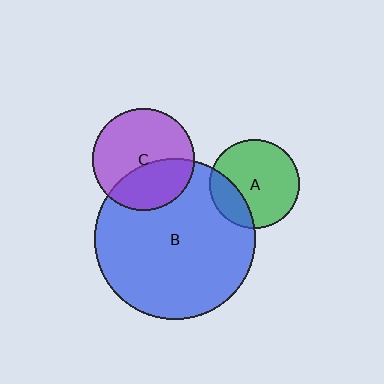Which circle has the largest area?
Circle B (blue).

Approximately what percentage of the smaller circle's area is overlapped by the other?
Approximately 35%.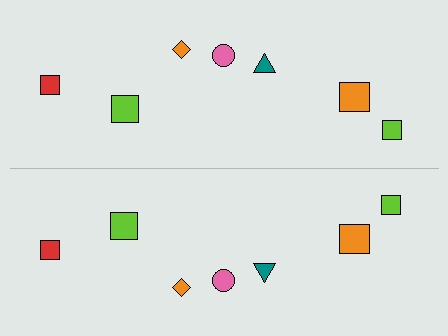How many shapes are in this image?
There are 14 shapes in this image.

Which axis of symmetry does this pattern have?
The pattern has a horizontal axis of symmetry running through the center of the image.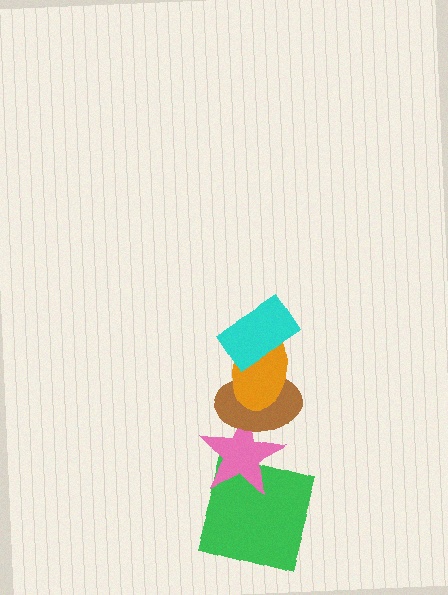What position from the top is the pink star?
The pink star is 4th from the top.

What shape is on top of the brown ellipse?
The orange ellipse is on top of the brown ellipse.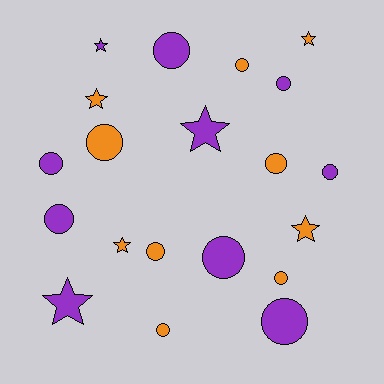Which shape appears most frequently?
Circle, with 13 objects.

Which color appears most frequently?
Purple, with 10 objects.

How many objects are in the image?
There are 20 objects.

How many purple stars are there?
There are 3 purple stars.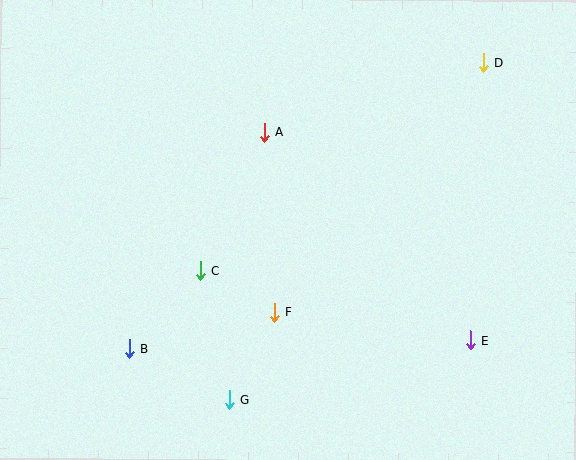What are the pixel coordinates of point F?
Point F is at (274, 312).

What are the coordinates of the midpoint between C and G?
The midpoint between C and G is at (214, 335).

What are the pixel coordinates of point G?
Point G is at (229, 399).